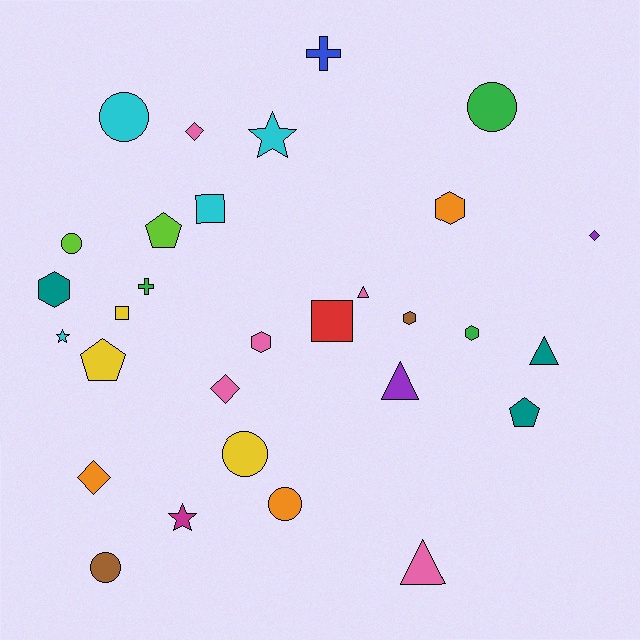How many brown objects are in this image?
There are 2 brown objects.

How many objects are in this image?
There are 30 objects.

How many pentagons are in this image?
There are 3 pentagons.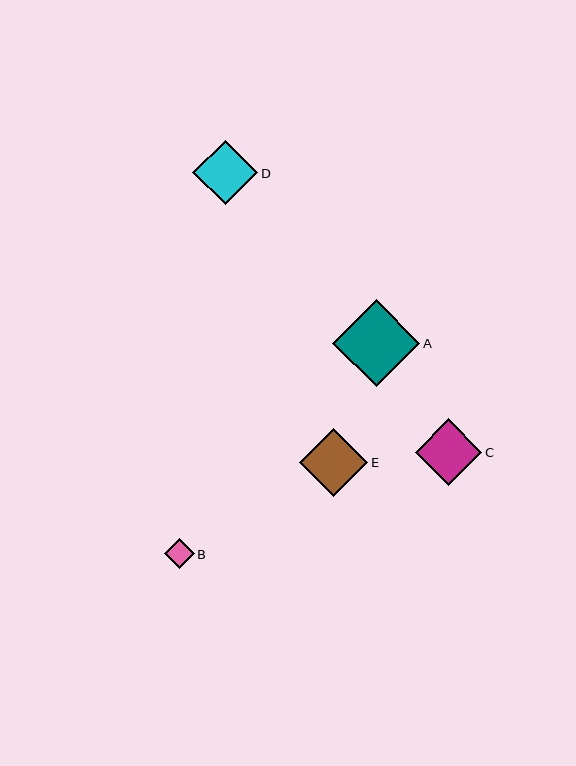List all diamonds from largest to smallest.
From largest to smallest: A, E, C, D, B.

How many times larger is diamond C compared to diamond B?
Diamond C is approximately 2.2 times the size of diamond B.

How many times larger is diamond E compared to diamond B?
Diamond E is approximately 2.3 times the size of diamond B.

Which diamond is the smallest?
Diamond B is the smallest with a size of approximately 30 pixels.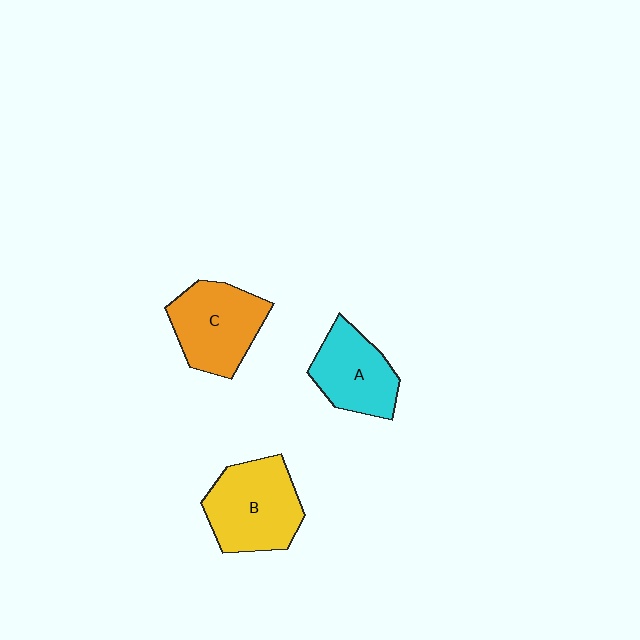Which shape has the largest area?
Shape B (yellow).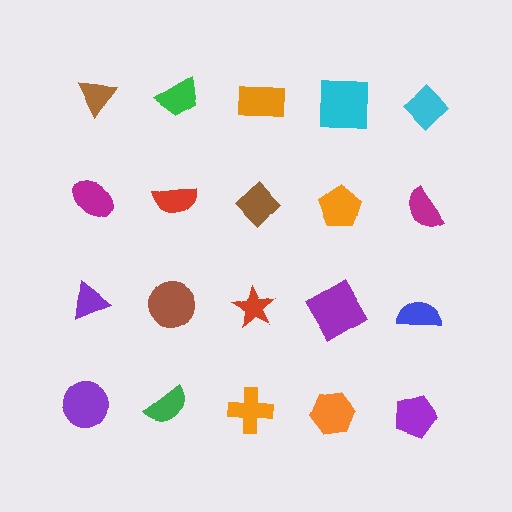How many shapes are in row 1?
5 shapes.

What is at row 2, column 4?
An orange pentagon.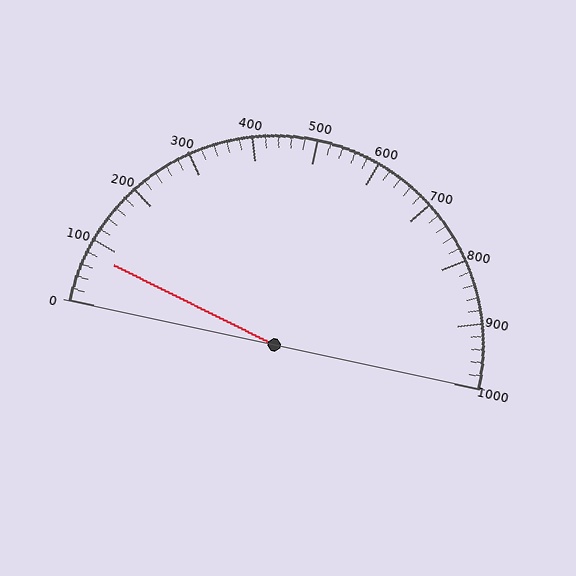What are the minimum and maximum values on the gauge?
The gauge ranges from 0 to 1000.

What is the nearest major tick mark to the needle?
The nearest major tick mark is 100.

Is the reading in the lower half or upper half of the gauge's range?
The reading is in the lower half of the range (0 to 1000).